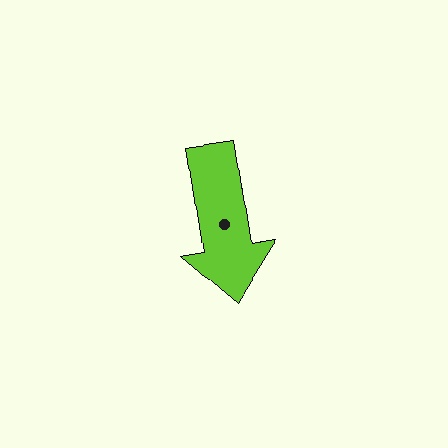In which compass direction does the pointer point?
South.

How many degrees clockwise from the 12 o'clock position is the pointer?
Approximately 171 degrees.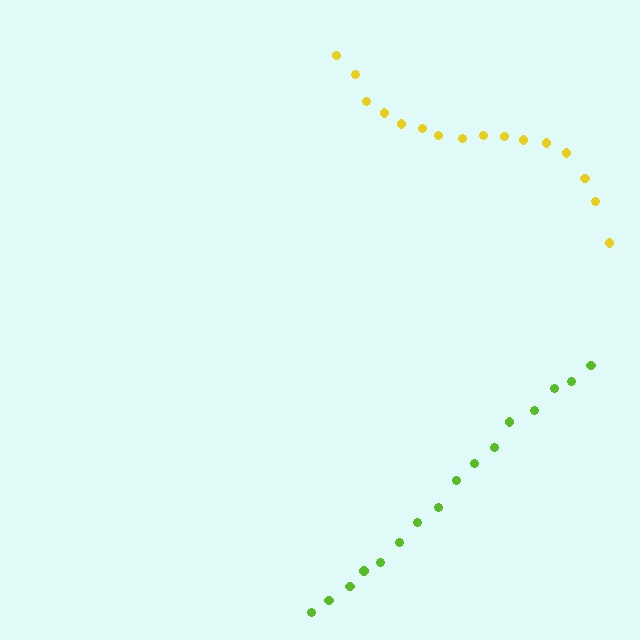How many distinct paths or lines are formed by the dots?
There are 2 distinct paths.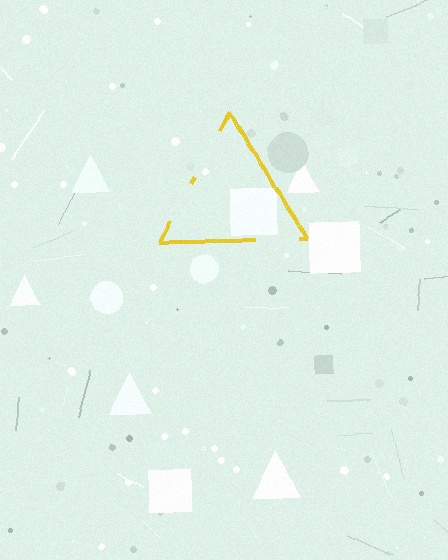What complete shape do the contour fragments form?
The contour fragments form a triangle.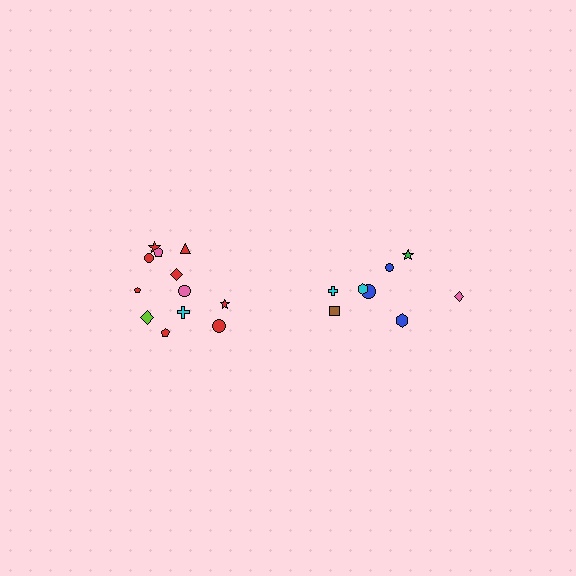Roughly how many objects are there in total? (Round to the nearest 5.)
Roughly 20 objects in total.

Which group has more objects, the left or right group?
The left group.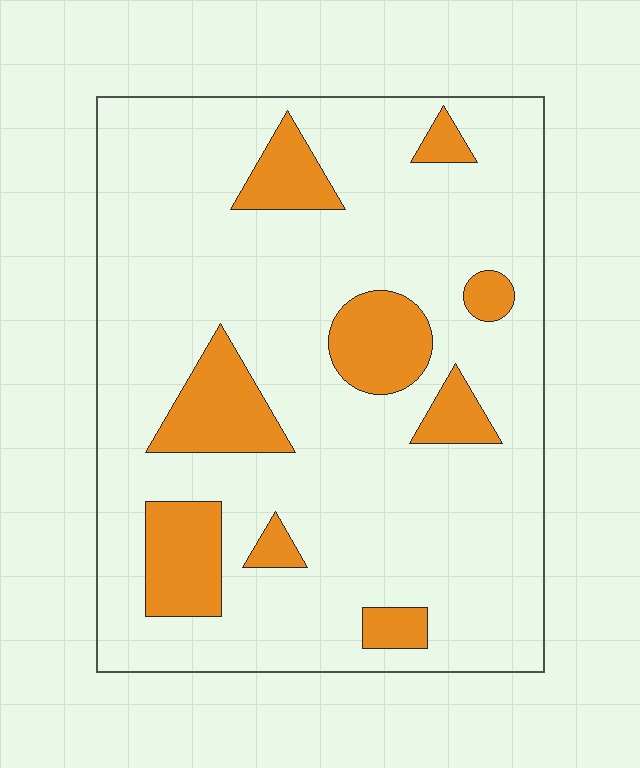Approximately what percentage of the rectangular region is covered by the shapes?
Approximately 20%.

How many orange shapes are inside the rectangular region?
9.